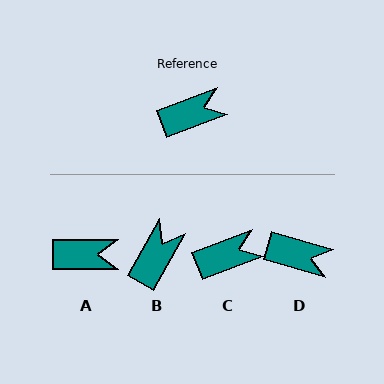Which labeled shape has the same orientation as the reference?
C.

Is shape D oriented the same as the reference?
No, it is off by about 37 degrees.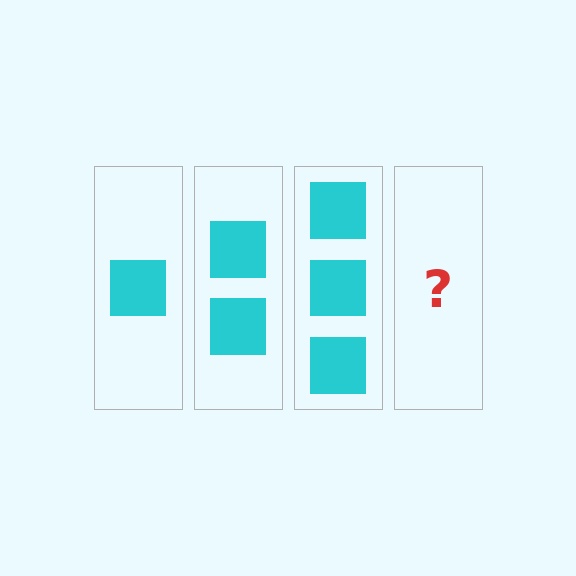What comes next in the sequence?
The next element should be 4 squares.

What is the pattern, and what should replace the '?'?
The pattern is that each step adds one more square. The '?' should be 4 squares.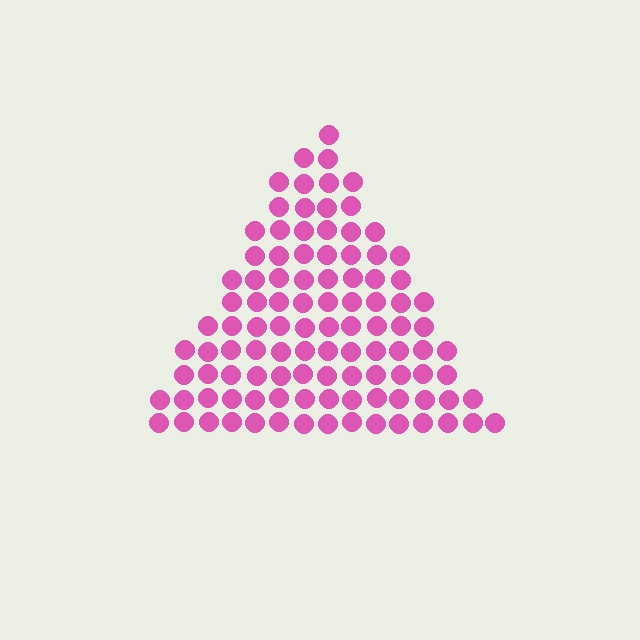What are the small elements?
The small elements are circles.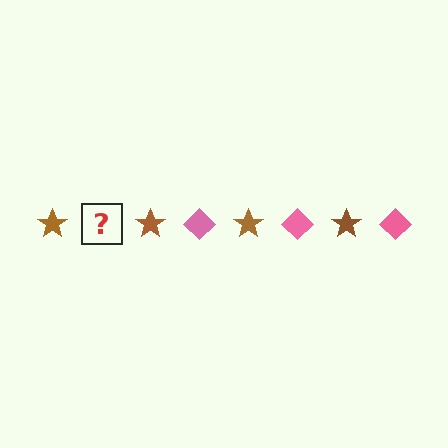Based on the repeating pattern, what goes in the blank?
The blank should be a pink diamond.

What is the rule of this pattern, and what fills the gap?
The rule is that the pattern alternates between brown star and pink diamond. The gap should be filled with a pink diamond.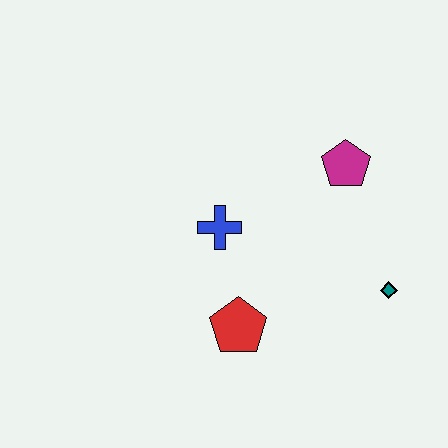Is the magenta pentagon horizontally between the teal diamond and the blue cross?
Yes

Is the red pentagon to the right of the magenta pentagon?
No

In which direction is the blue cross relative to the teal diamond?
The blue cross is to the left of the teal diamond.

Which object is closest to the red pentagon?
The blue cross is closest to the red pentagon.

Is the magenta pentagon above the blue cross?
Yes